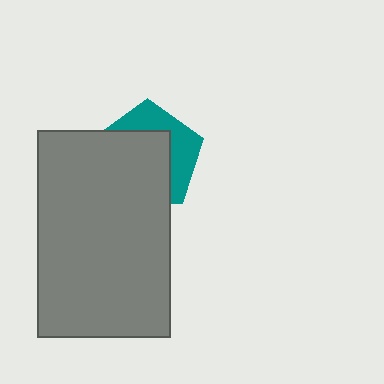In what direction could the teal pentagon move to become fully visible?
The teal pentagon could move toward the upper-right. That would shift it out from behind the gray rectangle entirely.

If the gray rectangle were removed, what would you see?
You would see the complete teal pentagon.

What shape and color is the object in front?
The object in front is a gray rectangle.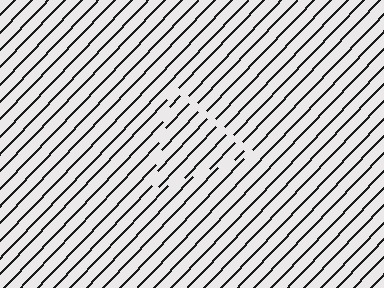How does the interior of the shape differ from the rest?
The interior of the shape contains the same grating, shifted by half a period — the contour is defined by the phase discontinuity where line-ends from the inner and outer gratings abut.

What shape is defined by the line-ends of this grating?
An illusory triangle. The interior of the shape contains the same grating, shifted by half a period — the contour is defined by the phase discontinuity where line-ends from the inner and outer gratings abut.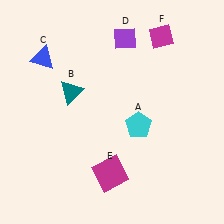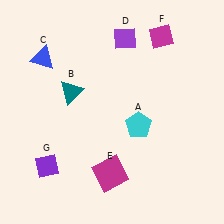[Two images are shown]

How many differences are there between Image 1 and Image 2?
There is 1 difference between the two images.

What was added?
A purple diamond (G) was added in Image 2.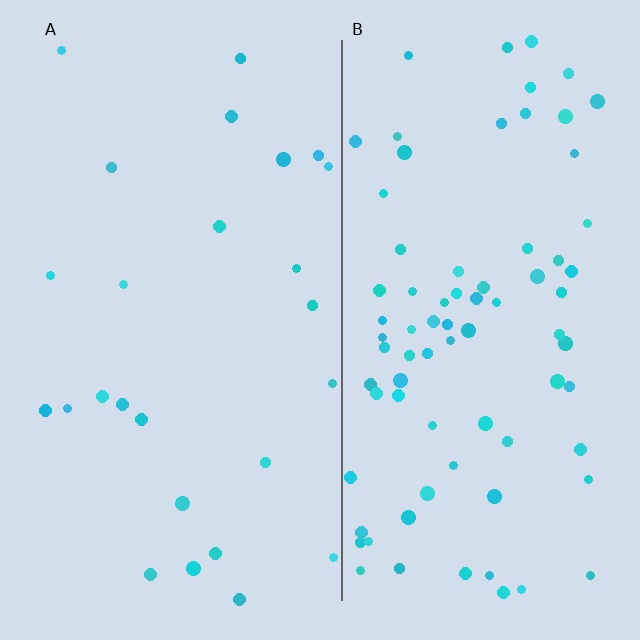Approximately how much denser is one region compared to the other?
Approximately 3.1× — region B over region A.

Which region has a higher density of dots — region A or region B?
B (the right).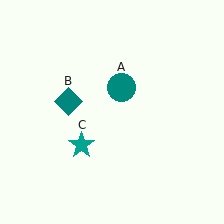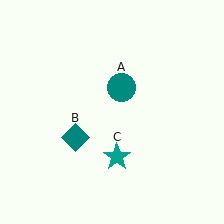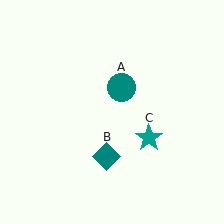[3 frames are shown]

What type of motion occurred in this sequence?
The teal diamond (object B), teal star (object C) rotated counterclockwise around the center of the scene.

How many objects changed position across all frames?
2 objects changed position: teal diamond (object B), teal star (object C).